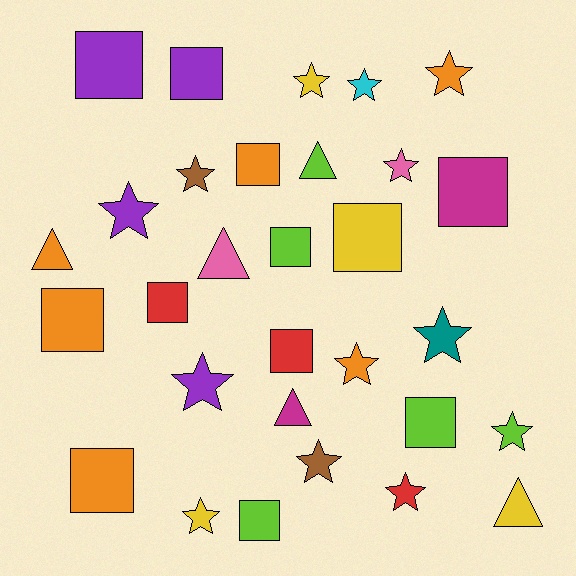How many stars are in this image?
There are 13 stars.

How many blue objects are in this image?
There are no blue objects.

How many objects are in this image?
There are 30 objects.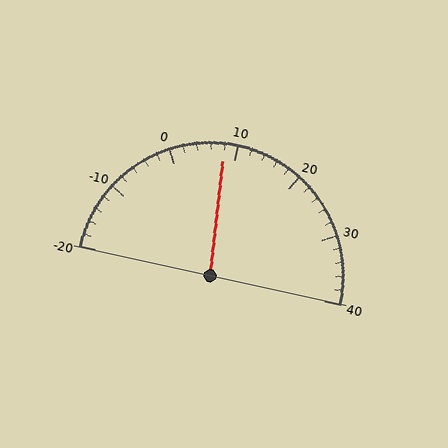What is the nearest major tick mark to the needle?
The nearest major tick mark is 10.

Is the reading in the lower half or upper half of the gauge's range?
The reading is in the lower half of the range (-20 to 40).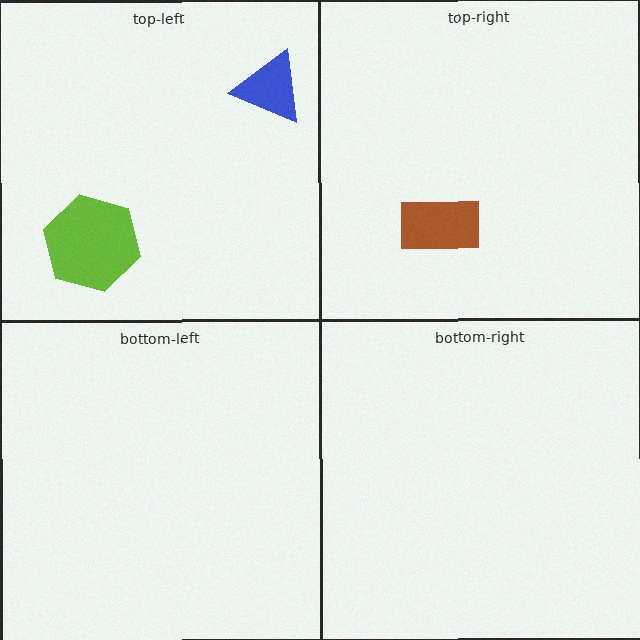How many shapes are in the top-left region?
2.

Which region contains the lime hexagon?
The top-left region.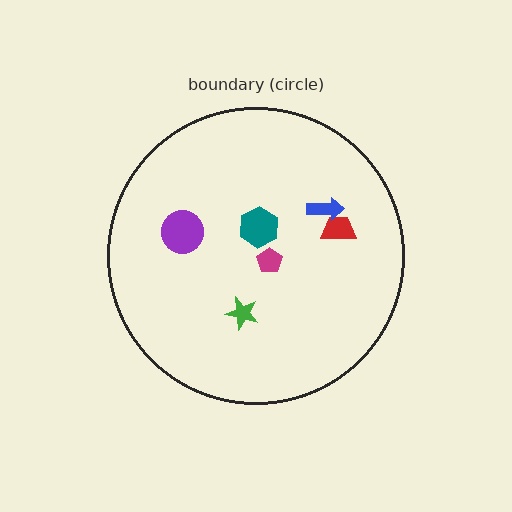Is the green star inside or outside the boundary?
Inside.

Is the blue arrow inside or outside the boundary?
Inside.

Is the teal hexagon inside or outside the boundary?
Inside.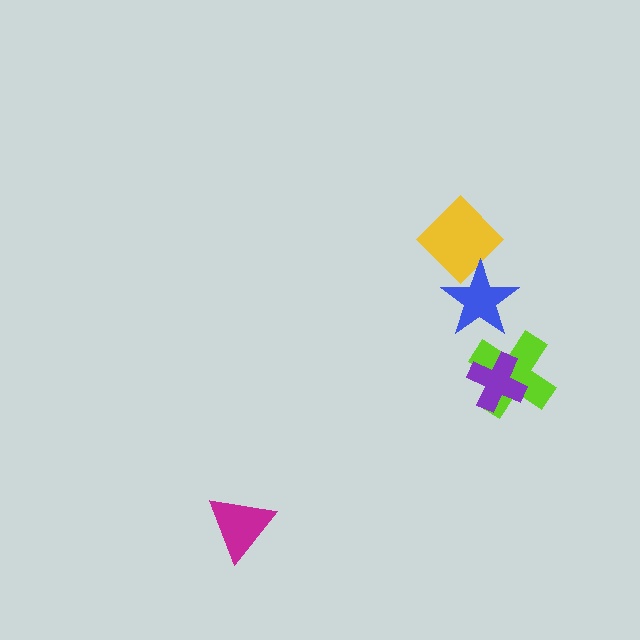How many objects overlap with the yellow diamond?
1 object overlaps with the yellow diamond.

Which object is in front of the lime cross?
The purple cross is in front of the lime cross.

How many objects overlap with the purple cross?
1 object overlaps with the purple cross.